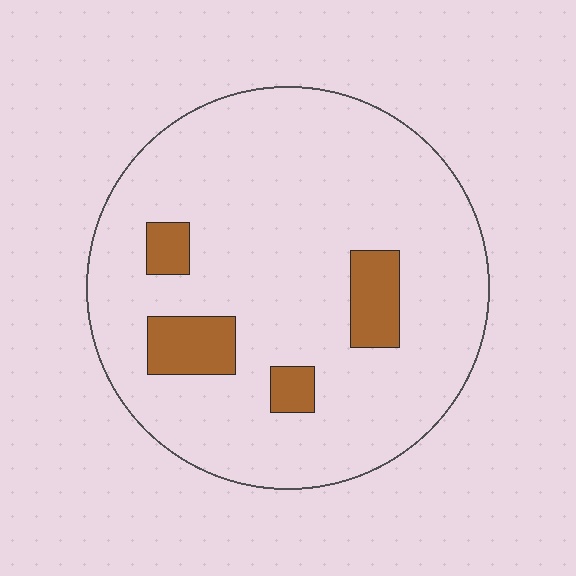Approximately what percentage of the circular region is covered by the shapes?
Approximately 10%.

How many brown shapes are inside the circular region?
4.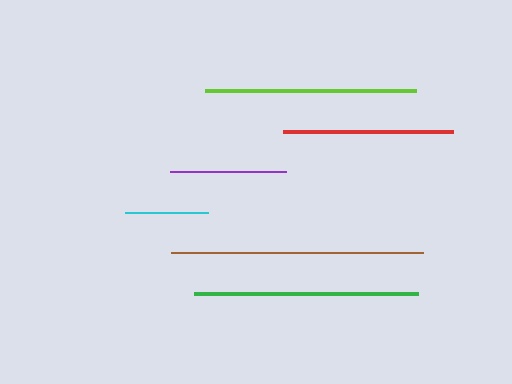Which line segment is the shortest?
The cyan line is the shortest at approximately 83 pixels.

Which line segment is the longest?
The brown line is the longest at approximately 252 pixels.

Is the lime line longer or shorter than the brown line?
The brown line is longer than the lime line.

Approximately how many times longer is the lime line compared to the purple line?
The lime line is approximately 1.8 times the length of the purple line.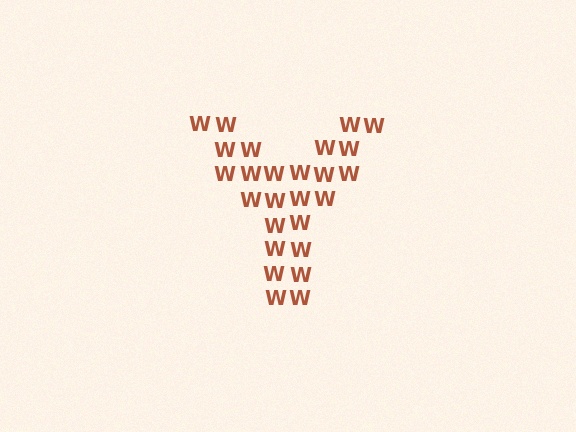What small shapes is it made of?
It is made of small letter W's.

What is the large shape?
The large shape is the letter Y.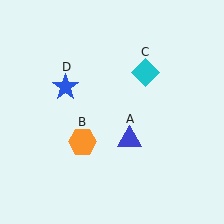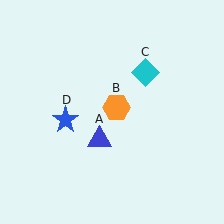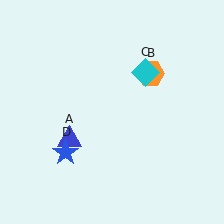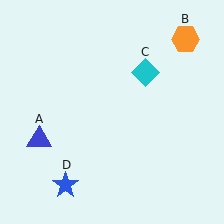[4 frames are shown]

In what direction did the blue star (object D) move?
The blue star (object D) moved down.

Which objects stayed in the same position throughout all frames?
Cyan diamond (object C) remained stationary.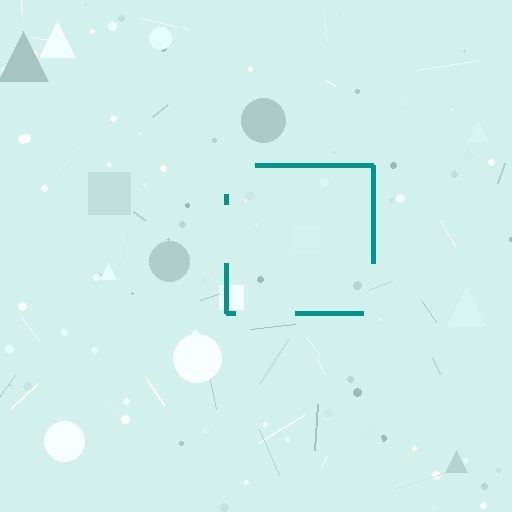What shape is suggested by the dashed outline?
The dashed outline suggests a square.